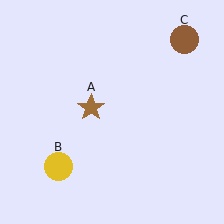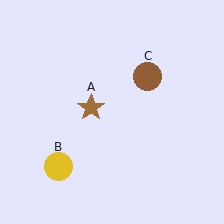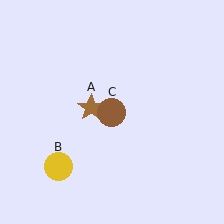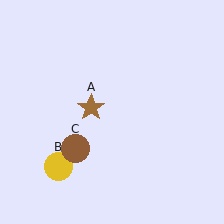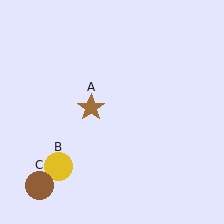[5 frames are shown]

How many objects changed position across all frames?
1 object changed position: brown circle (object C).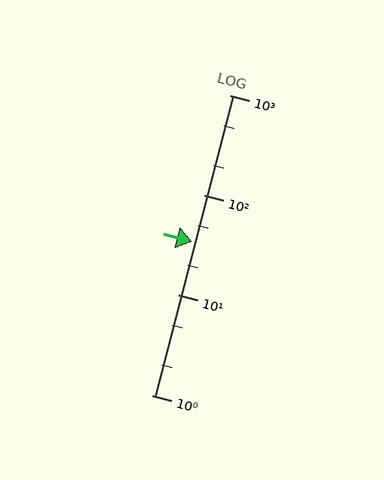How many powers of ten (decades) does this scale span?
The scale spans 3 decades, from 1 to 1000.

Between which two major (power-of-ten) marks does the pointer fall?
The pointer is between 10 and 100.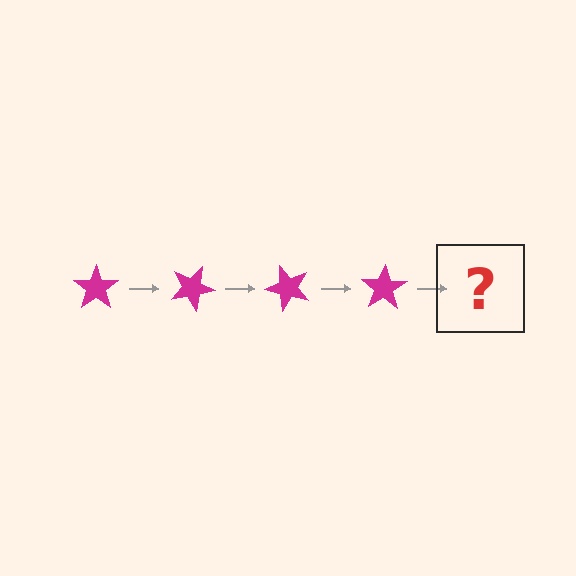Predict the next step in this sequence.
The next step is a magenta star rotated 100 degrees.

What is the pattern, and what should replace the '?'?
The pattern is that the star rotates 25 degrees each step. The '?' should be a magenta star rotated 100 degrees.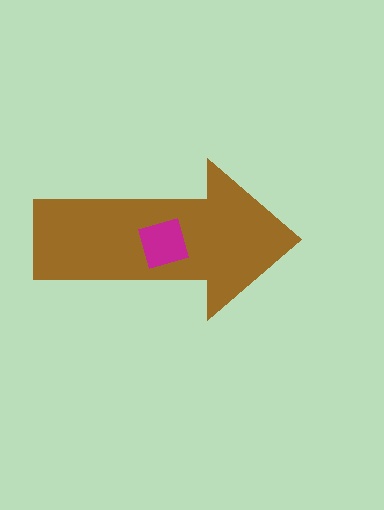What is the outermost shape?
The brown arrow.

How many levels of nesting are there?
2.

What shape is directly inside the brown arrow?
The magenta square.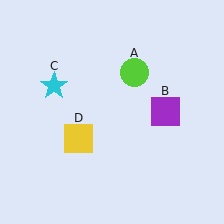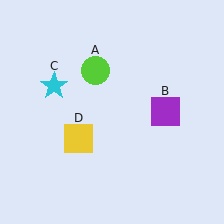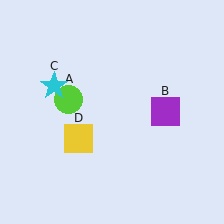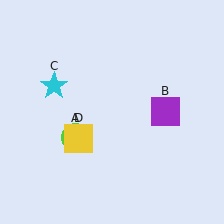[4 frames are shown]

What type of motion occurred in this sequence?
The lime circle (object A) rotated counterclockwise around the center of the scene.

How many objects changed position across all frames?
1 object changed position: lime circle (object A).